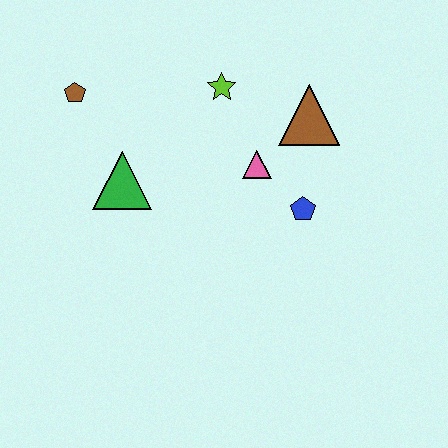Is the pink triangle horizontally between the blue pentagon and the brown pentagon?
Yes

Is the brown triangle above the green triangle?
Yes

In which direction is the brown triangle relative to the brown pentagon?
The brown triangle is to the right of the brown pentagon.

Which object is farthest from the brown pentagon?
The blue pentagon is farthest from the brown pentagon.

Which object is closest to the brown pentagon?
The green triangle is closest to the brown pentagon.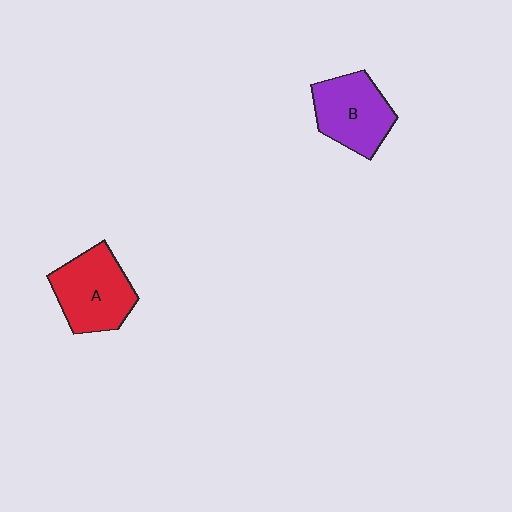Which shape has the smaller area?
Shape B (purple).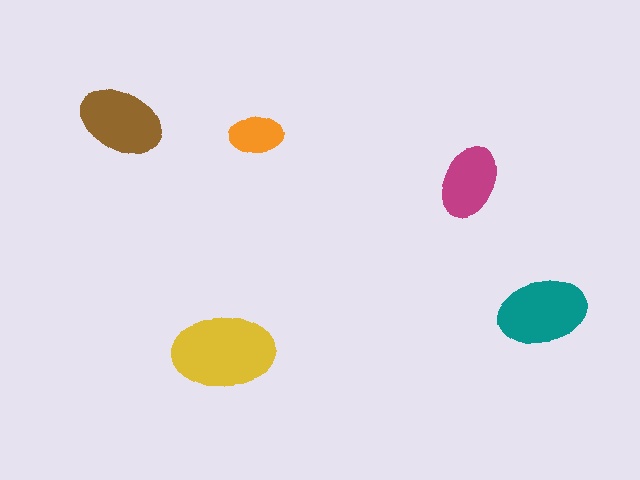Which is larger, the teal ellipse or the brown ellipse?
The teal one.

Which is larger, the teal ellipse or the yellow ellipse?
The yellow one.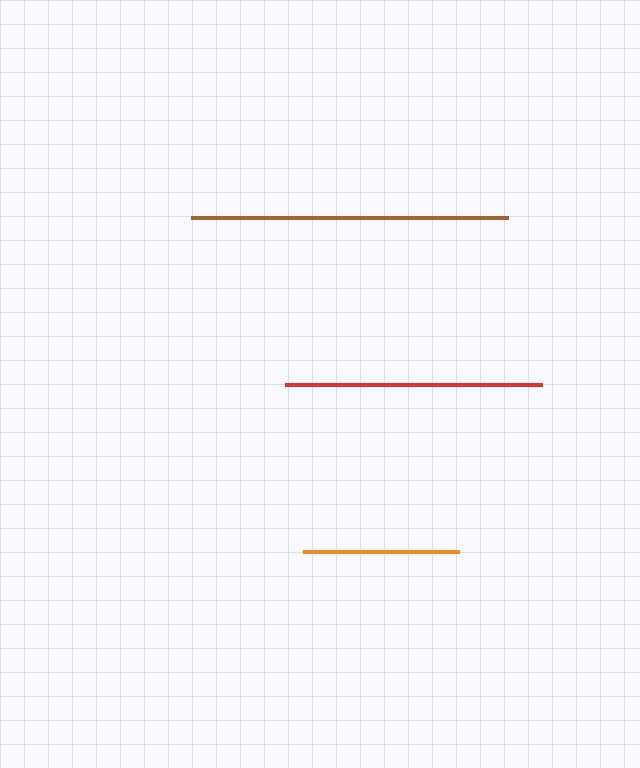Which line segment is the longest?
The brown line is the longest at approximately 317 pixels.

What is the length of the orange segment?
The orange segment is approximately 157 pixels long.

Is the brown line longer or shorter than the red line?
The brown line is longer than the red line.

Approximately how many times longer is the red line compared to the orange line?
The red line is approximately 1.6 times the length of the orange line.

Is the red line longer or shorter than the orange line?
The red line is longer than the orange line.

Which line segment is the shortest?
The orange line is the shortest at approximately 157 pixels.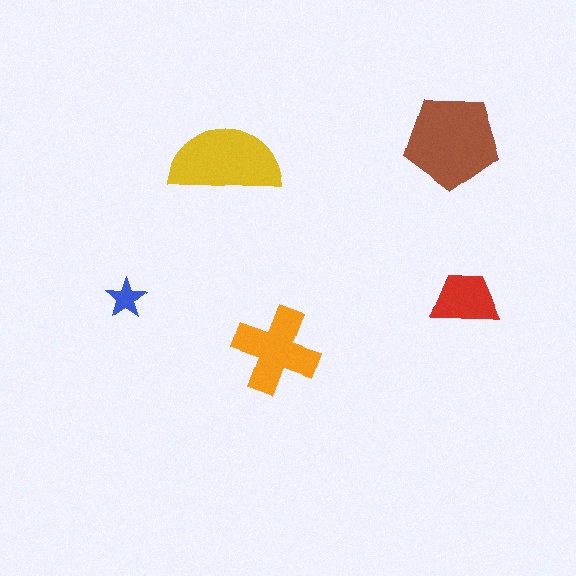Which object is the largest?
The brown pentagon.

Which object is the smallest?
The blue star.